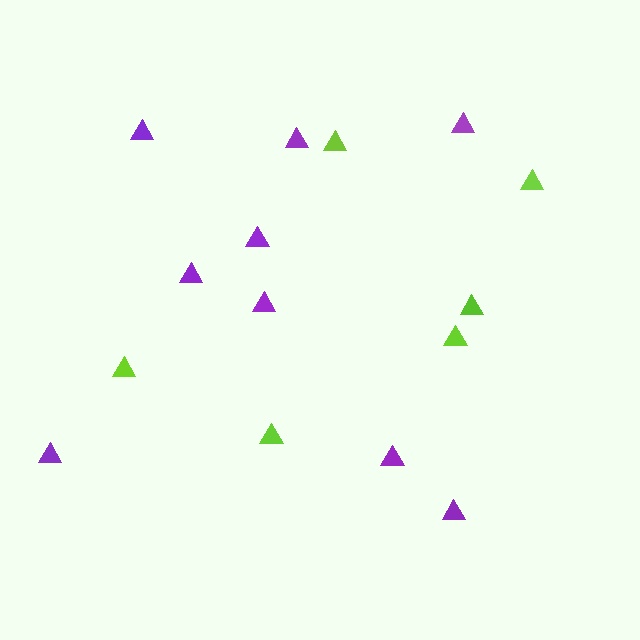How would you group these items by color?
There are 2 groups: one group of purple triangles (9) and one group of lime triangles (6).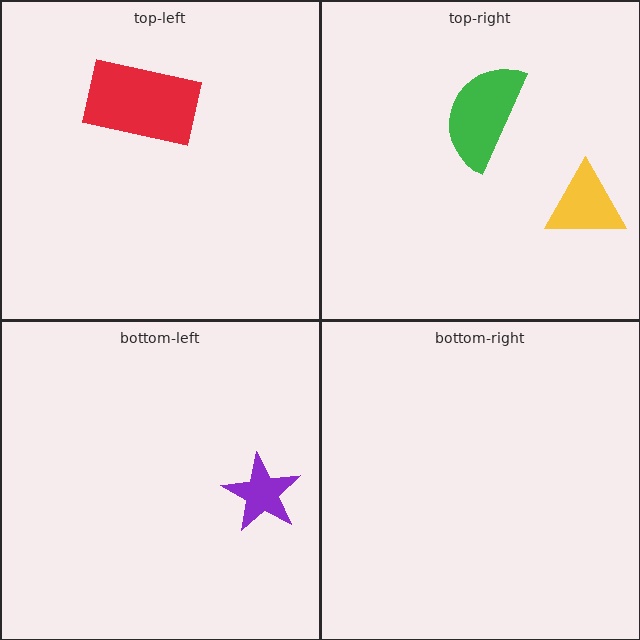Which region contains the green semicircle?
The top-right region.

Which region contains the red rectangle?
The top-left region.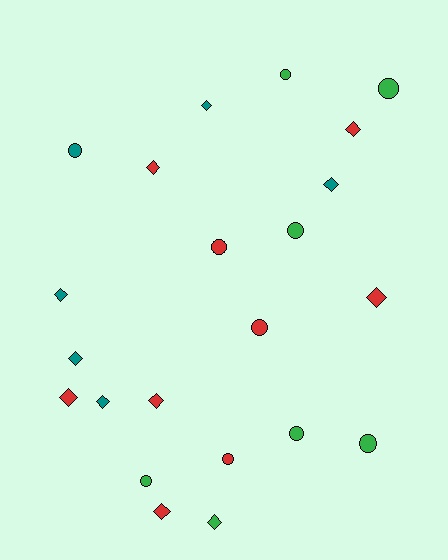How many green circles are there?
There are 6 green circles.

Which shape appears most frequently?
Diamond, with 12 objects.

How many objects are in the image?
There are 22 objects.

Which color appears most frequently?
Red, with 9 objects.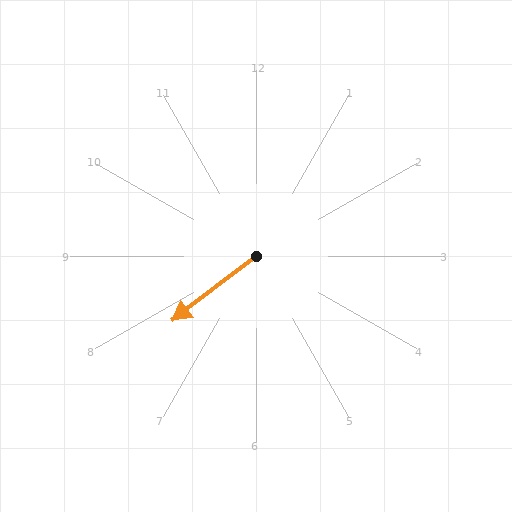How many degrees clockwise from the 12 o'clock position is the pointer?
Approximately 232 degrees.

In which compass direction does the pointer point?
Southwest.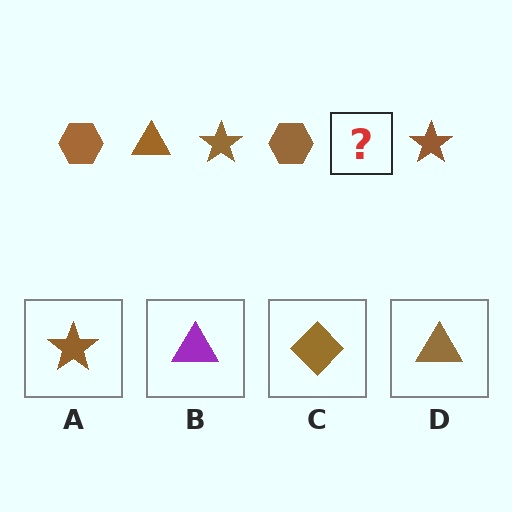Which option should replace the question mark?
Option D.